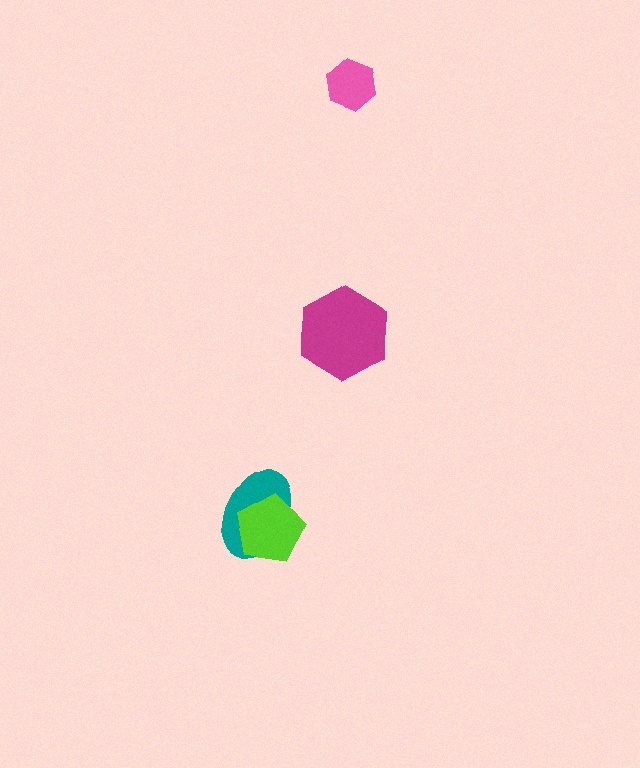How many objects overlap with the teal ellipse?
1 object overlaps with the teal ellipse.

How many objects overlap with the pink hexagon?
0 objects overlap with the pink hexagon.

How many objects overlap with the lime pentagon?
1 object overlaps with the lime pentagon.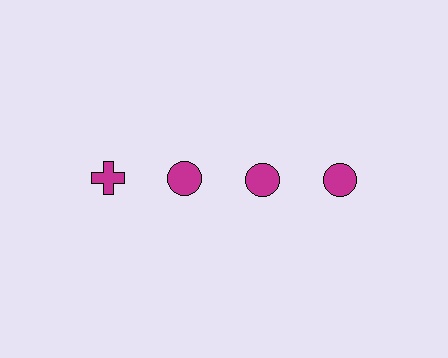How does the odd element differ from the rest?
It has a different shape: cross instead of circle.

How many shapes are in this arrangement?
There are 4 shapes arranged in a grid pattern.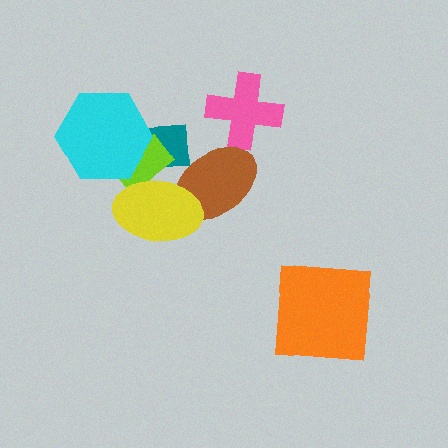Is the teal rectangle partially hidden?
Yes, it is partially covered by another shape.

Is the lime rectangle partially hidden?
Yes, it is partially covered by another shape.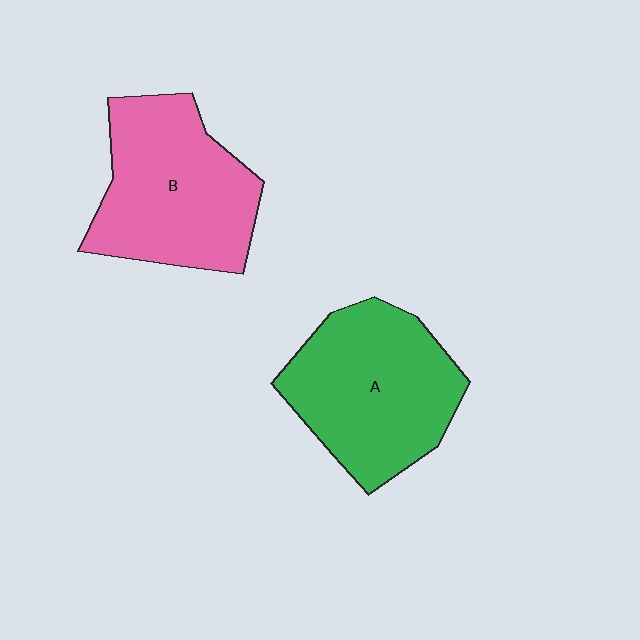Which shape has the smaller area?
Shape B (pink).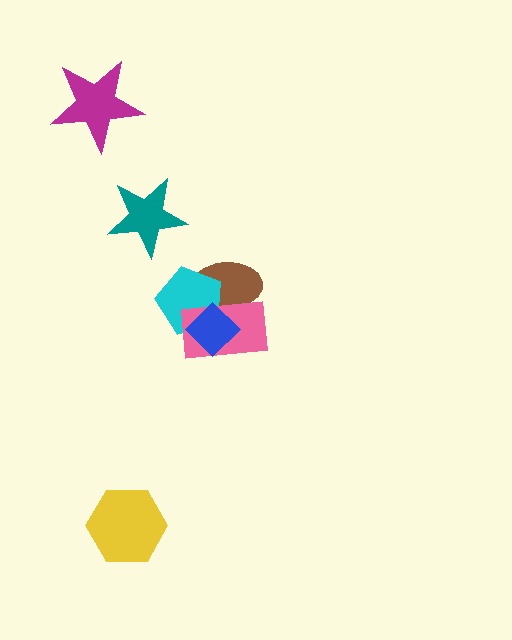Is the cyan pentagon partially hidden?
Yes, it is partially covered by another shape.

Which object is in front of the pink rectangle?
The blue diamond is in front of the pink rectangle.